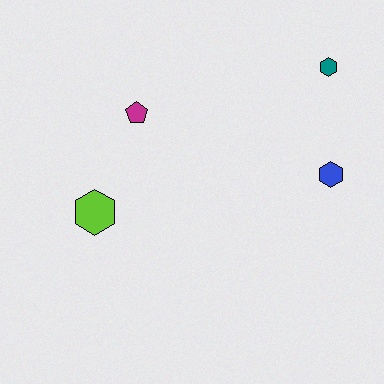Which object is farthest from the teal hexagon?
The lime hexagon is farthest from the teal hexagon.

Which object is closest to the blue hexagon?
The teal hexagon is closest to the blue hexagon.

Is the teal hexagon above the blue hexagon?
Yes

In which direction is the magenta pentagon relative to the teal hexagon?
The magenta pentagon is to the left of the teal hexagon.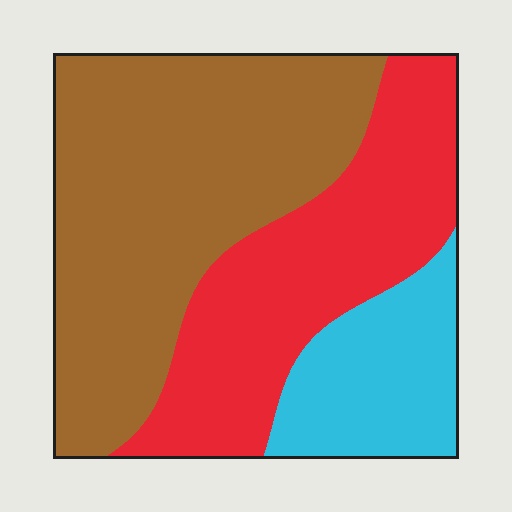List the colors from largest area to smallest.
From largest to smallest: brown, red, cyan.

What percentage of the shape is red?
Red covers 33% of the shape.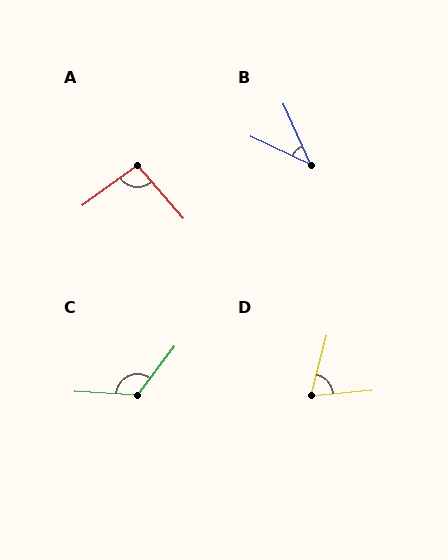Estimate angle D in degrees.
Approximately 70 degrees.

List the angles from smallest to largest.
B (41°), D (70°), A (95°), C (124°).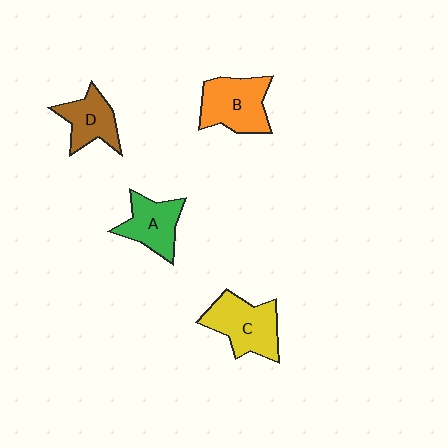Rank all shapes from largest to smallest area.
From largest to smallest: C (yellow), B (orange), A (green), D (brown).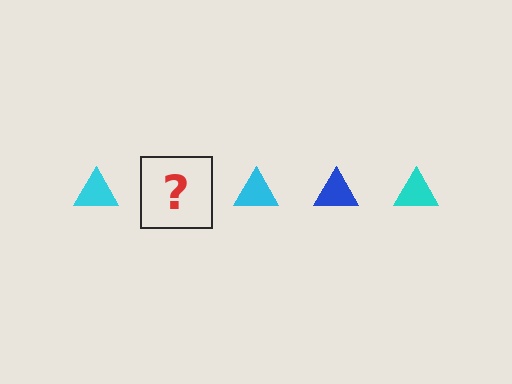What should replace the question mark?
The question mark should be replaced with a blue triangle.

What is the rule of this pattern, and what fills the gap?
The rule is that the pattern cycles through cyan, blue triangles. The gap should be filled with a blue triangle.